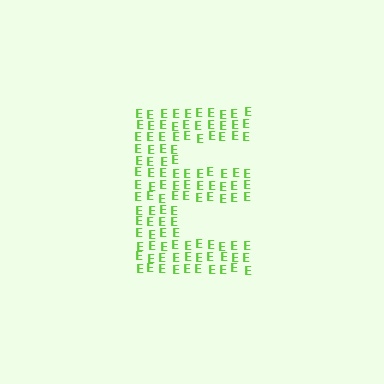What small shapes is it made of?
It is made of small letter E's.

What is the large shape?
The large shape is the letter E.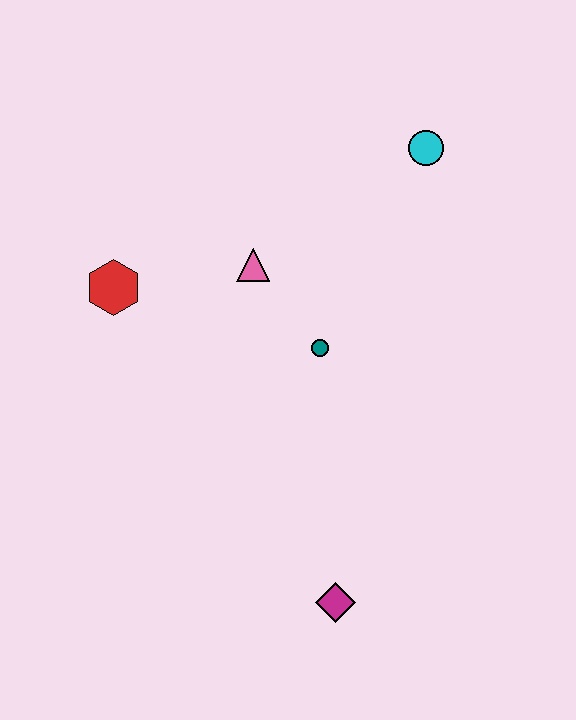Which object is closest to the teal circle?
The pink triangle is closest to the teal circle.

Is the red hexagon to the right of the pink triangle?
No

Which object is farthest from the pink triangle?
The magenta diamond is farthest from the pink triangle.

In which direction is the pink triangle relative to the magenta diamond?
The pink triangle is above the magenta diamond.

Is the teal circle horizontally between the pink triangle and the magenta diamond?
Yes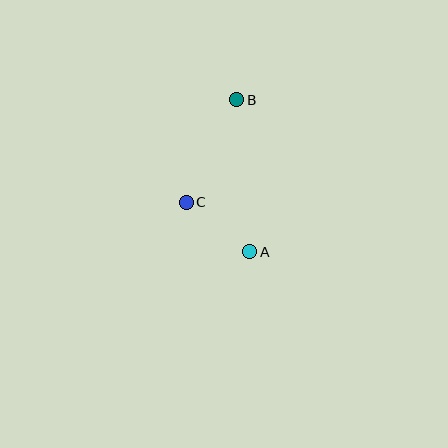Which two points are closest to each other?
Points A and C are closest to each other.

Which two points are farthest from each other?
Points A and B are farthest from each other.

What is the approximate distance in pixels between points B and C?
The distance between B and C is approximately 114 pixels.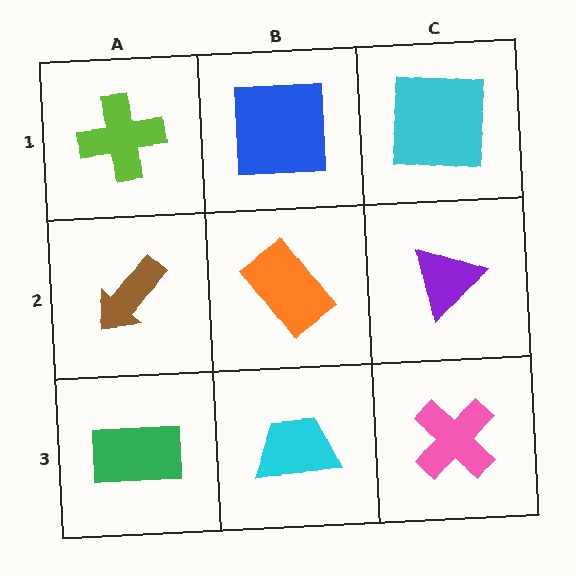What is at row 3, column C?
A pink cross.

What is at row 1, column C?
A cyan square.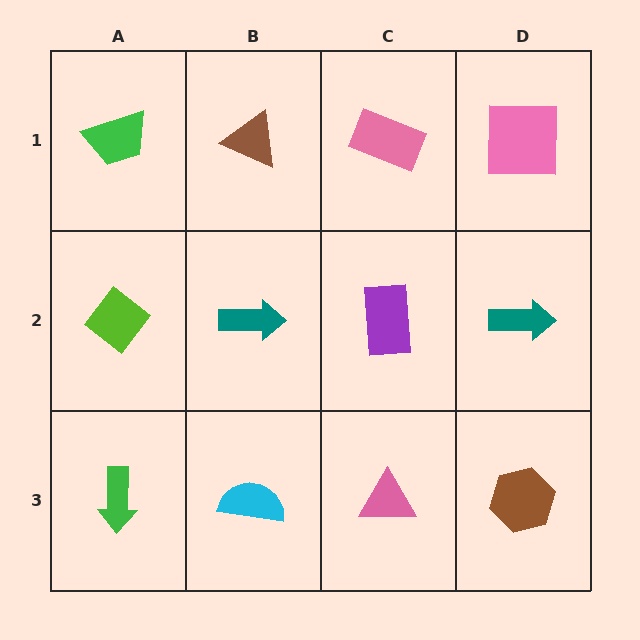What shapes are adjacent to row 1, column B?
A teal arrow (row 2, column B), a green trapezoid (row 1, column A), a pink rectangle (row 1, column C).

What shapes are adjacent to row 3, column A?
A lime diamond (row 2, column A), a cyan semicircle (row 3, column B).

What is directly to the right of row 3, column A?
A cyan semicircle.